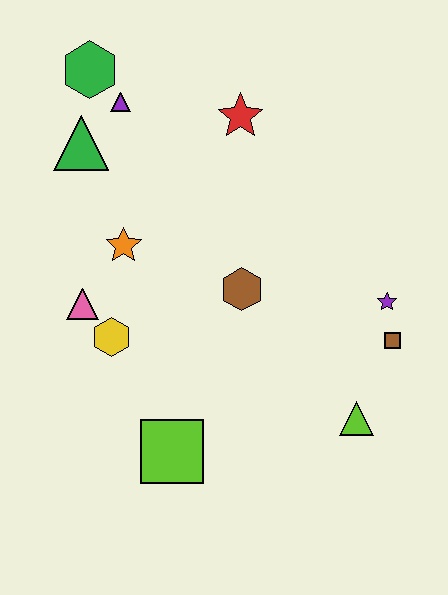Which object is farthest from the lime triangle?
The green hexagon is farthest from the lime triangle.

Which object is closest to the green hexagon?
The purple triangle is closest to the green hexagon.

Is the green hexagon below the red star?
No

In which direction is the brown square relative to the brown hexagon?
The brown square is to the right of the brown hexagon.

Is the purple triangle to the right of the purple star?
No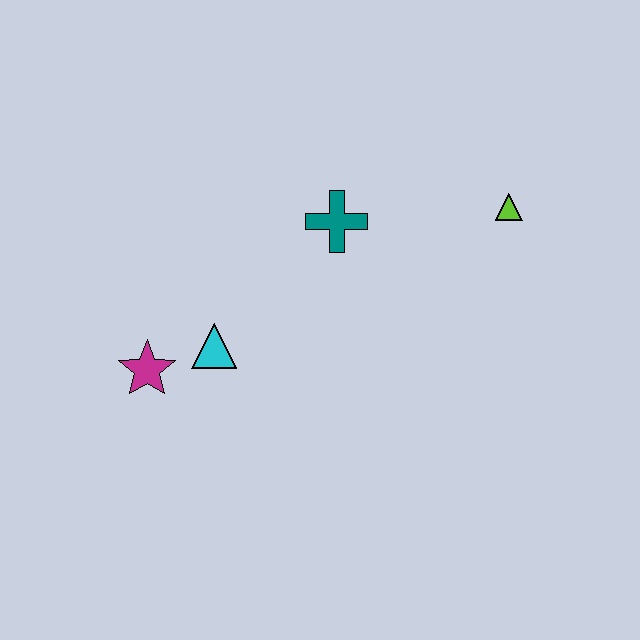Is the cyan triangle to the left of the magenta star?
No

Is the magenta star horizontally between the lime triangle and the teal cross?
No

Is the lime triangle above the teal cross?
Yes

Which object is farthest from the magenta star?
The lime triangle is farthest from the magenta star.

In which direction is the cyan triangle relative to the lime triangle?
The cyan triangle is to the left of the lime triangle.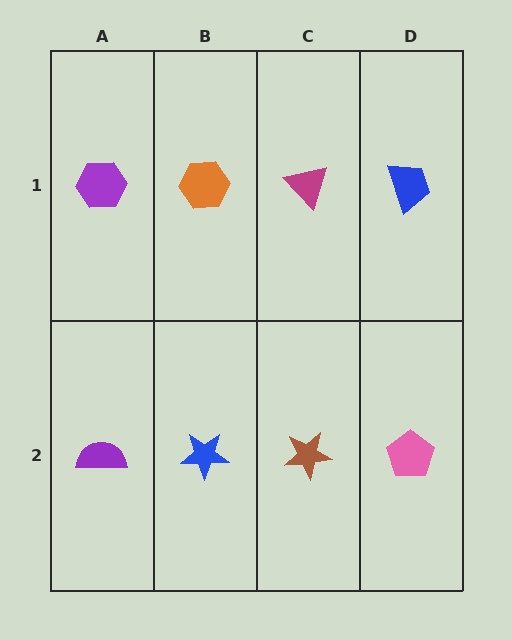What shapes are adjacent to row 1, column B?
A blue star (row 2, column B), a purple hexagon (row 1, column A), a magenta triangle (row 1, column C).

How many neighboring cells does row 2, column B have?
3.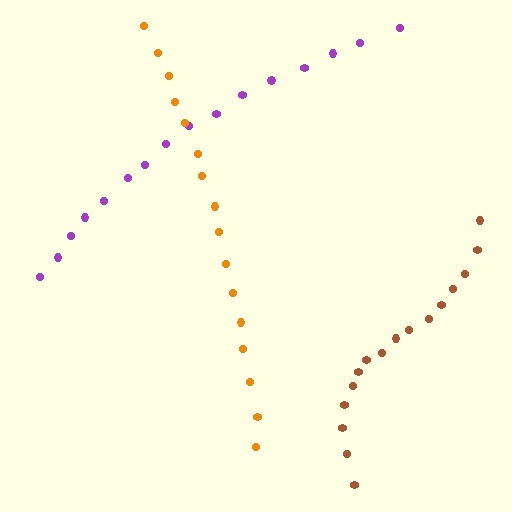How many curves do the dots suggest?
There are 3 distinct paths.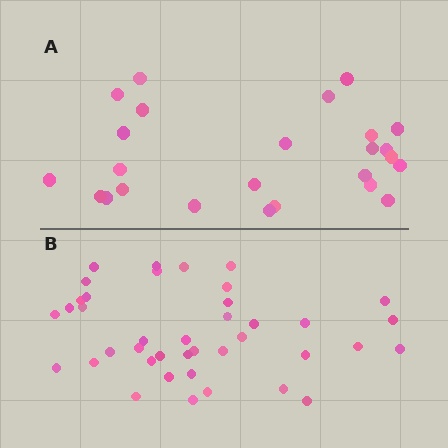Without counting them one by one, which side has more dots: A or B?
Region B (the bottom region) has more dots.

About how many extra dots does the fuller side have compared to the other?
Region B has approximately 15 more dots than region A.